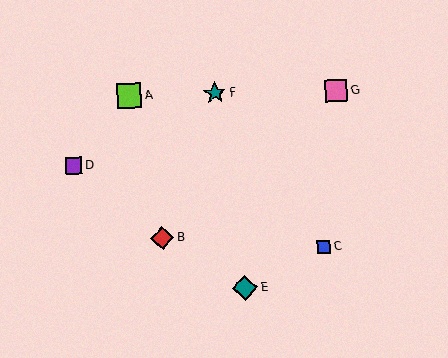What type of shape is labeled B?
Shape B is a red diamond.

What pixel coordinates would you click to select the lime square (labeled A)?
Click at (129, 96) to select the lime square A.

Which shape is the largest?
The teal diamond (labeled E) is the largest.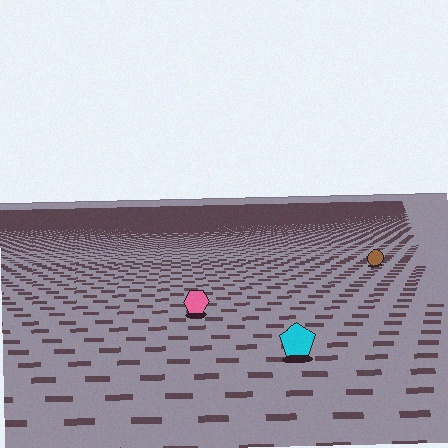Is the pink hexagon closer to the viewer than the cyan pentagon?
No. The cyan pentagon is closer — you can tell from the texture gradient: the ground texture is coarser near it.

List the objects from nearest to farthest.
From nearest to farthest: the cyan pentagon, the pink hexagon, the brown circle.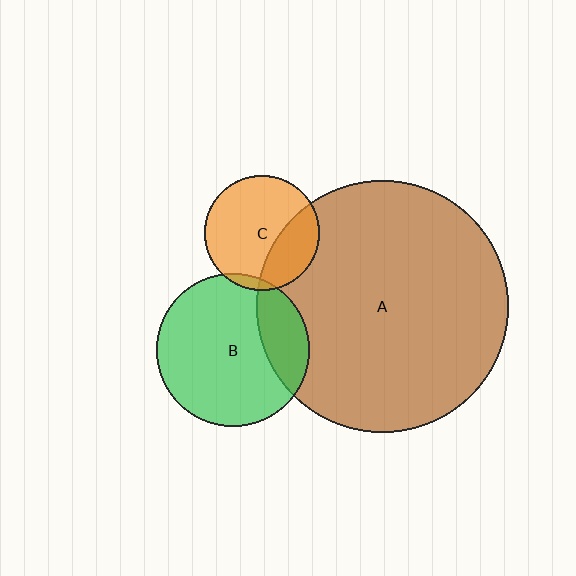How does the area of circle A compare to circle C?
Approximately 4.8 times.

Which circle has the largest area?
Circle A (brown).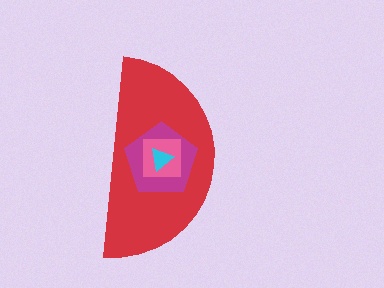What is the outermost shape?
The red semicircle.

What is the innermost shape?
The cyan triangle.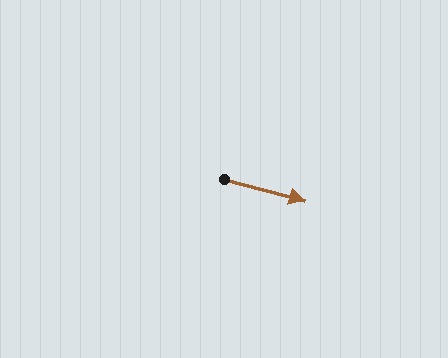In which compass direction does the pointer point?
East.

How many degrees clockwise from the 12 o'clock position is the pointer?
Approximately 105 degrees.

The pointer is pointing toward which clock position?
Roughly 3 o'clock.